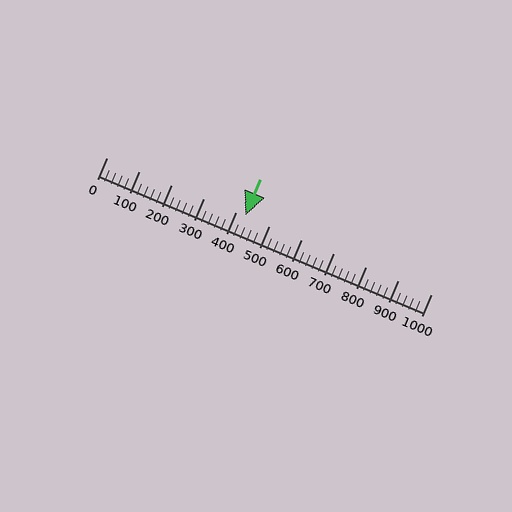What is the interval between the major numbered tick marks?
The major tick marks are spaced 100 units apart.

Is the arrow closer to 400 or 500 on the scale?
The arrow is closer to 400.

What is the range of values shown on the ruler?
The ruler shows values from 0 to 1000.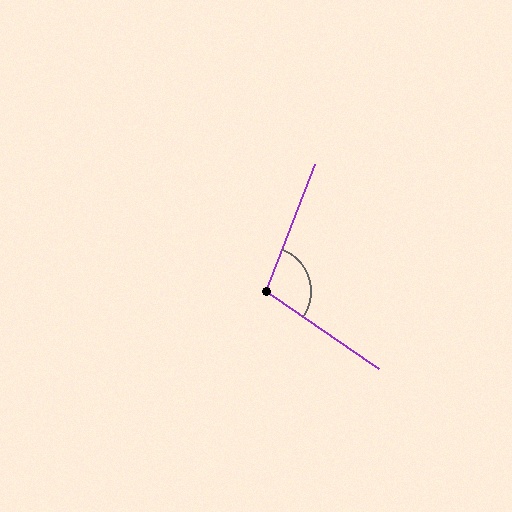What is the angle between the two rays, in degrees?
Approximately 104 degrees.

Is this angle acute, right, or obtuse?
It is obtuse.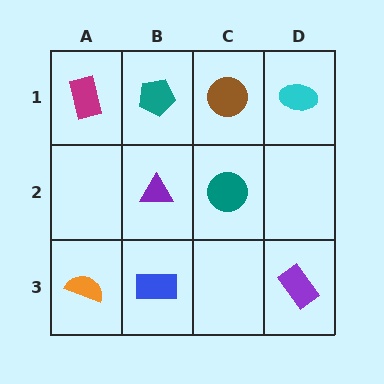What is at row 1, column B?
A teal pentagon.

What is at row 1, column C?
A brown circle.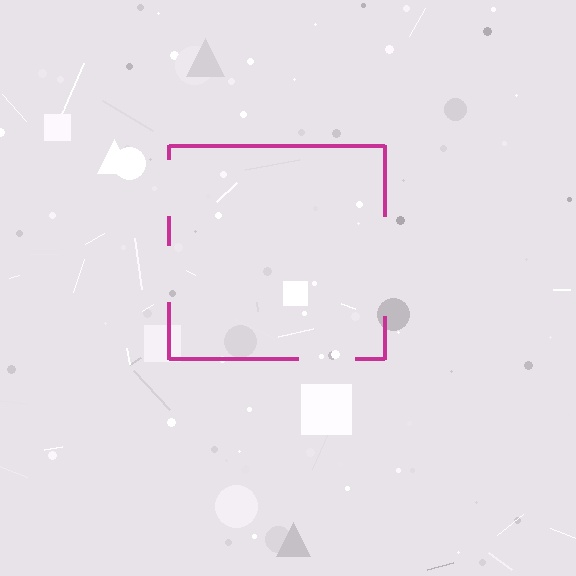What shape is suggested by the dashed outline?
The dashed outline suggests a square.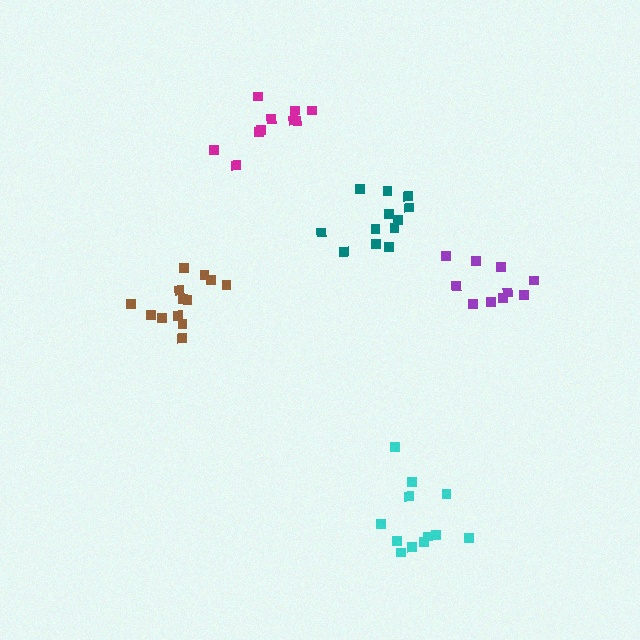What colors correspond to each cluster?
The clusters are colored: brown, magenta, cyan, purple, teal.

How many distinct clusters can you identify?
There are 5 distinct clusters.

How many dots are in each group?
Group 1: 13 dots, Group 2: 10 dots, Group 3: 12 dots, Group 4: 10 dots, Group 5: 12 dots (57 total).